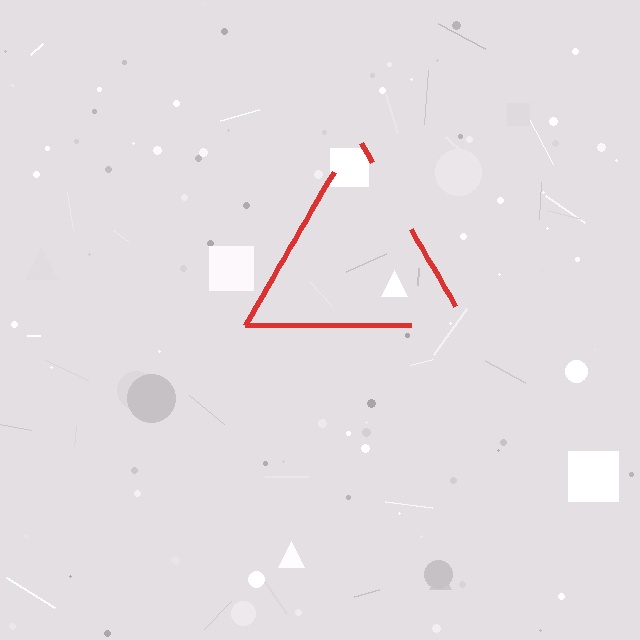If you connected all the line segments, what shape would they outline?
They would outline a triangle.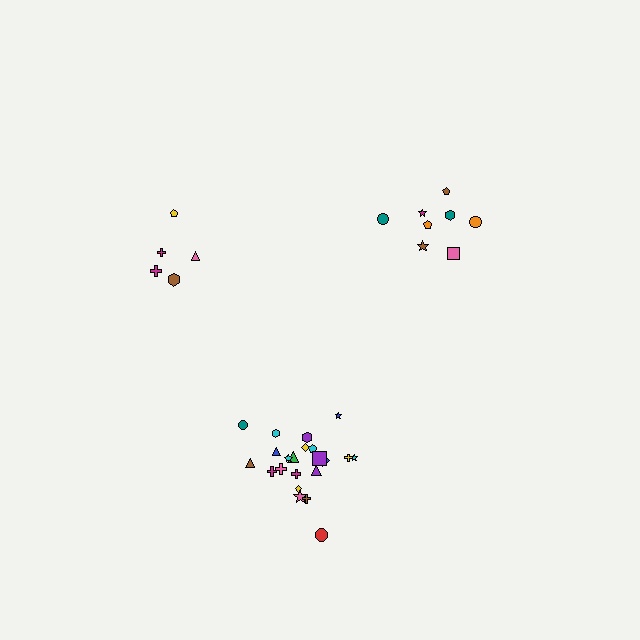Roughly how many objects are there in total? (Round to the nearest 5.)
Roughly 35 objects in total.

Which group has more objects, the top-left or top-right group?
The top-right group.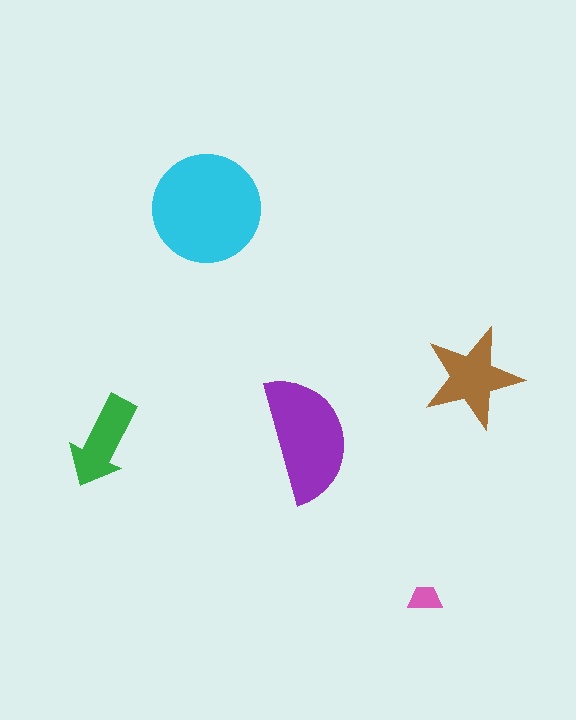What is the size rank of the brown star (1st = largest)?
3rd.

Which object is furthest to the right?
The brown star is rightmost.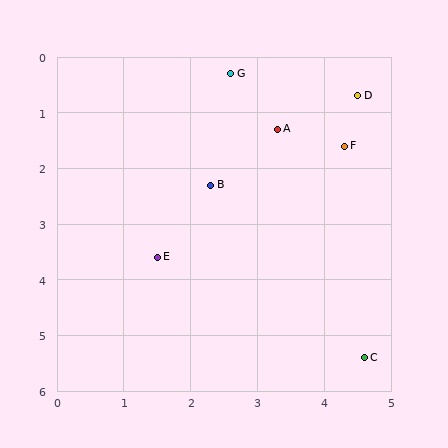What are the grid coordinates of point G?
Point G is at approximately (2.6, 0.3).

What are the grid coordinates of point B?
Point B is at approximately (2.3, 2.3).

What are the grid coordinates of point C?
Point C is at approximately (4.6, 5.4).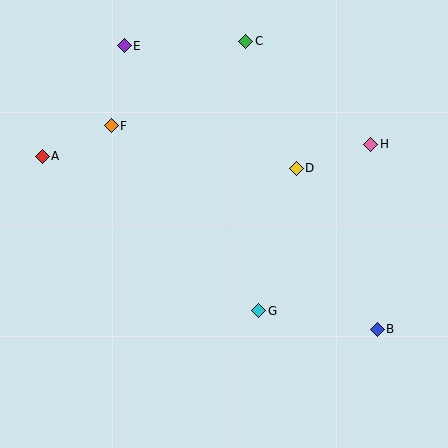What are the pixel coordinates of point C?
Point C is at (246, 41).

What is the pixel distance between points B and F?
The distance between B and F is 335 pixels.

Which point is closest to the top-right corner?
Point H is closest to the top-right corner.